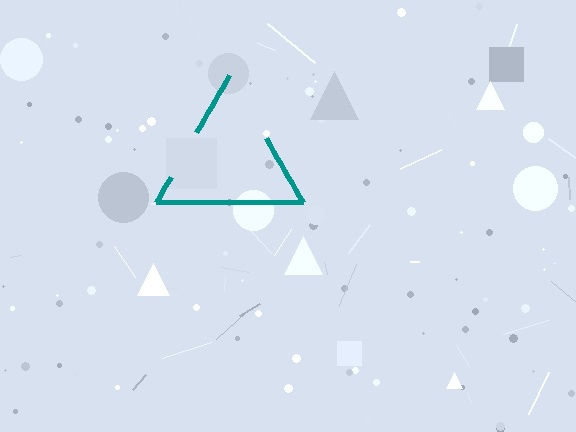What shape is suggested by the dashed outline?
The dashed outline suggests a triangle.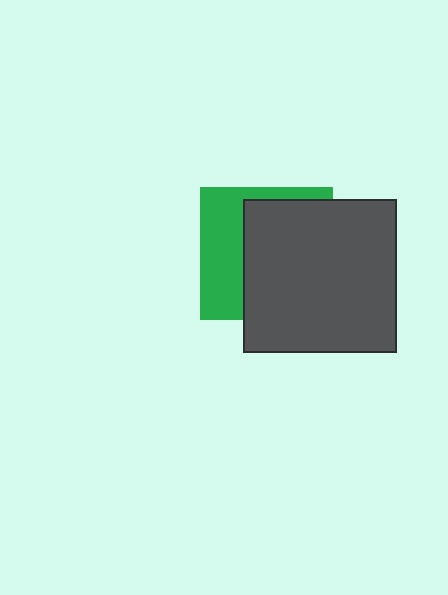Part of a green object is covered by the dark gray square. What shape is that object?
It is a square.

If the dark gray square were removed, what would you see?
You would see the complete green square.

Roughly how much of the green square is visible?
A small part of it is visible (roughly 39%).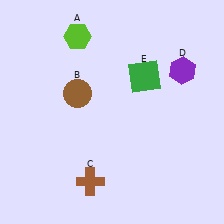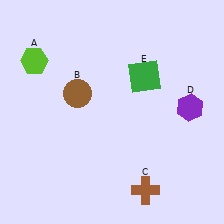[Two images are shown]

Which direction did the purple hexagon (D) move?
The purple hexagon (D) moved down.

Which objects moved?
The objects that moved are: the lime hexagon (A), the brown cross (C), the purple hexagon (D).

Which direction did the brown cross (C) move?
The brown cross (C) moved right.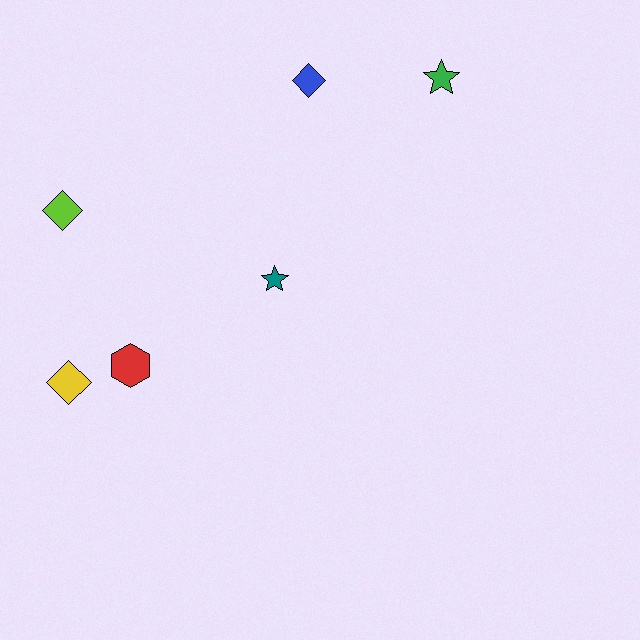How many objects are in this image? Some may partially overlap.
There are 6 objects.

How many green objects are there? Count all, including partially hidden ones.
There is 1 green object.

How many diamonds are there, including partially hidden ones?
There are 3 diamonds.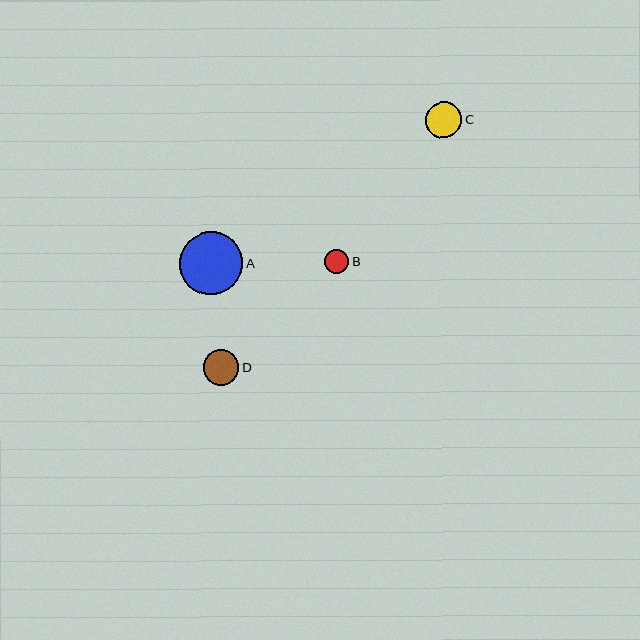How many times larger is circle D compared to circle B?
Circle D is approximately 1.5 times the size of circle B.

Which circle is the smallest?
Circle B is the smallest with a size of approximately 24 pixels.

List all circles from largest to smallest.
From largest to smallest: A, C, D, B.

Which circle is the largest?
Circle A is the largest with a size of approximately 63 pixels.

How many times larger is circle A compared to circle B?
Circle A is approximately 2.7 times the size of circle B.